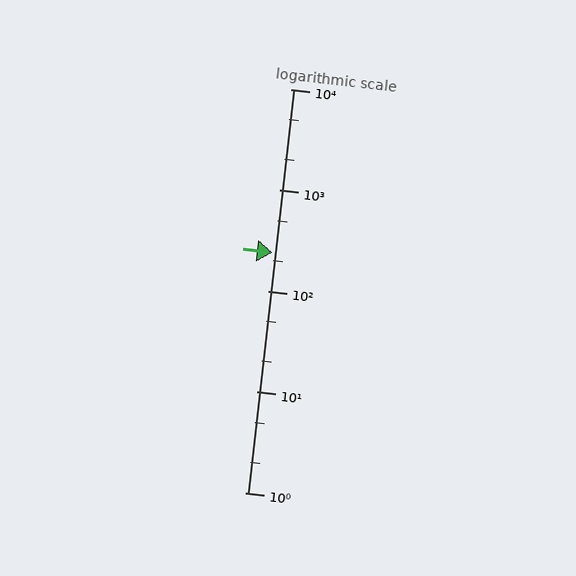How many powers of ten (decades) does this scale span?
The scale spans 4 decades, from 1 to 10000.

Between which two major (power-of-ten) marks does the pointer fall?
The pointer is between 100 and 1000.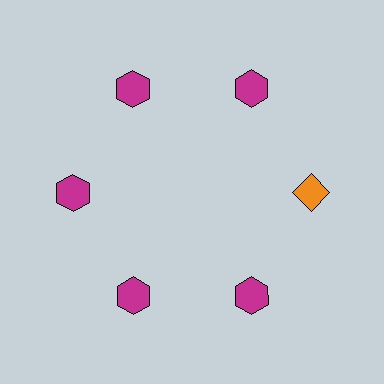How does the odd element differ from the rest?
It differs in both color (orange instead of magenta) and shape (diamond instead of hexagon).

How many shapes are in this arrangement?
There are 6 shapes arranged in a ring pattern.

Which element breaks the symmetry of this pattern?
The orange diamond at roughly the 3 o'clock position breaks the symmetry. All other shapes are magenta hexagons.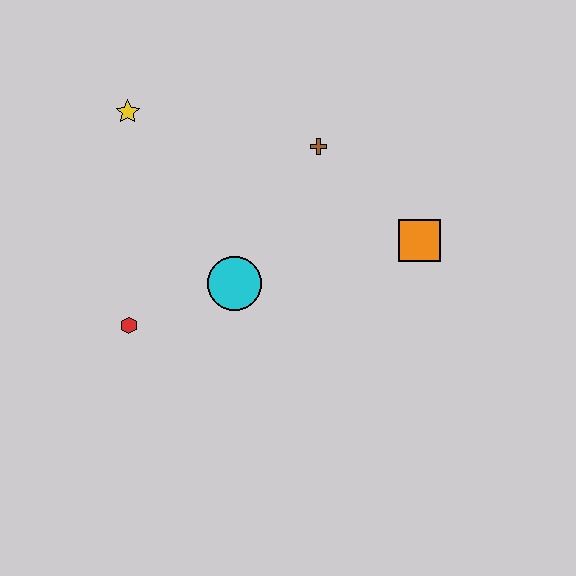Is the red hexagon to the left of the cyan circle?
Yes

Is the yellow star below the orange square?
No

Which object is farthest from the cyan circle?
The yellow star is farthest from the cyan circle.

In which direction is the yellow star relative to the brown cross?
The yellow star is to the left of the brown cross.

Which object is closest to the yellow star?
The brown cross is closest to the yellow star.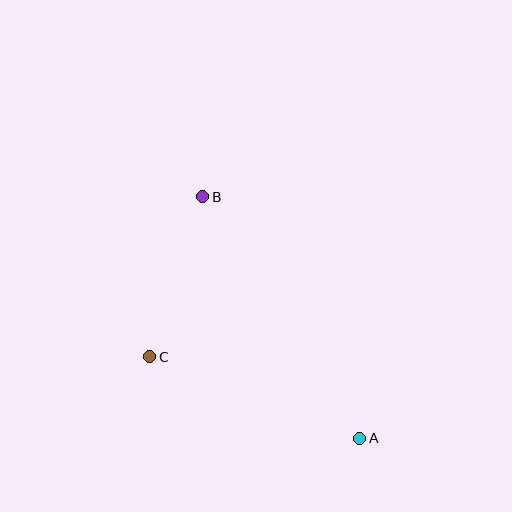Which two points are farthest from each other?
Points A and B are farthest from each other.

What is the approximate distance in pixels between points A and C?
The distance between A and C is approximately 225 pixels.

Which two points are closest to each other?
Points B and C are closest to each other.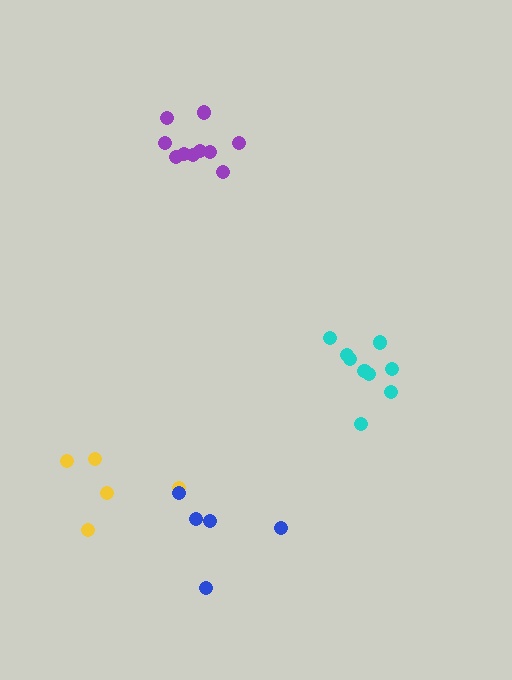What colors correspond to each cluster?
The clusters are colored: purple, cyan, yellow, blue.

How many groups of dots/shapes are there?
There are 4 groups.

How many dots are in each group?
Group 1: 10 dots, Group 2: 9 dots, Group 3: 5 dots, Group 4: 5 dots (29 total).